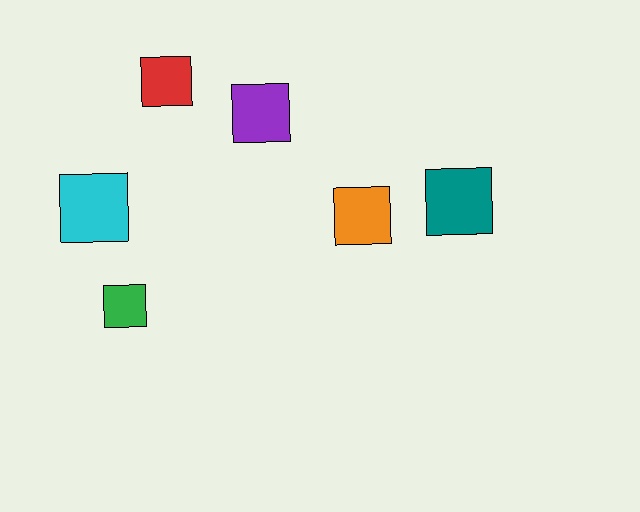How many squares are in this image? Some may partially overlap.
There are 6 squares.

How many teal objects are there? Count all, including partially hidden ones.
There is 1 teal object.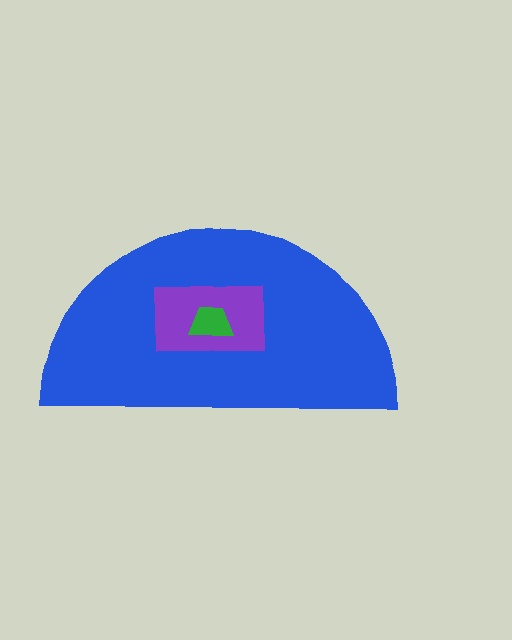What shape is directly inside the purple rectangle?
The green trapezoid.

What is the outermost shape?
The blue semicircle.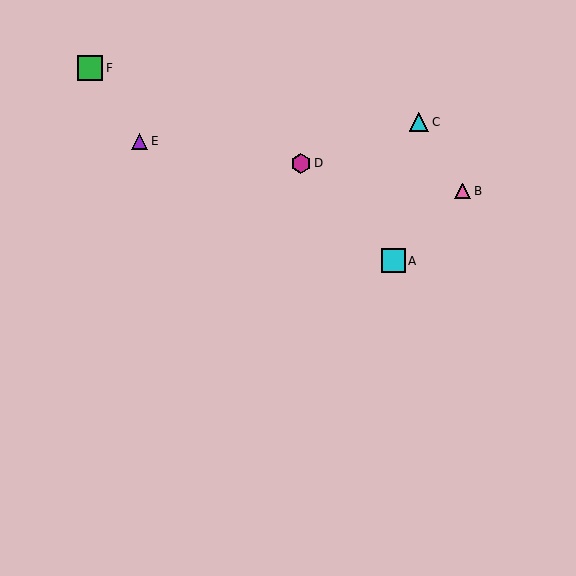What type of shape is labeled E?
Shape E is a purple triangle.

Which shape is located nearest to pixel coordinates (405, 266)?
The cyan square (labeled A) at (393, 261) is nearest to that location.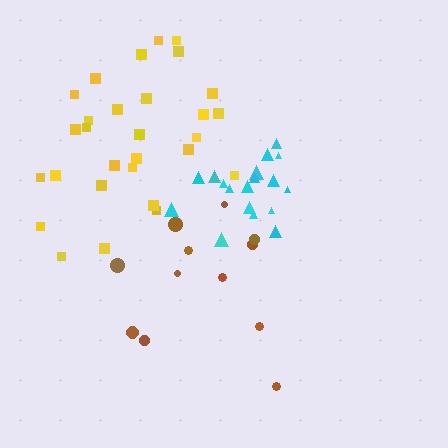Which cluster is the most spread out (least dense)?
Brown.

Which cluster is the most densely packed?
Cyan.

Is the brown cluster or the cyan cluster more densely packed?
Cyan.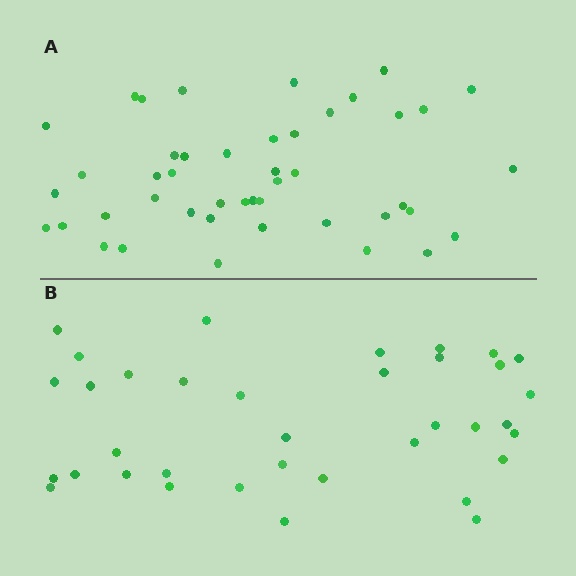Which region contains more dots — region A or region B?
Region A (the top region) has more dots.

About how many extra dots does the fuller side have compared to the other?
Region A has roughly 8 or so more dots than region B.